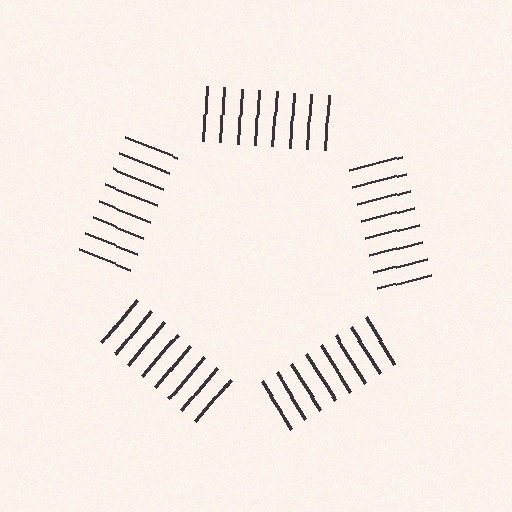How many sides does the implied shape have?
5 sides — the line-ends trace a pentagon.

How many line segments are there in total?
40 — 8 along each of the 5 edges.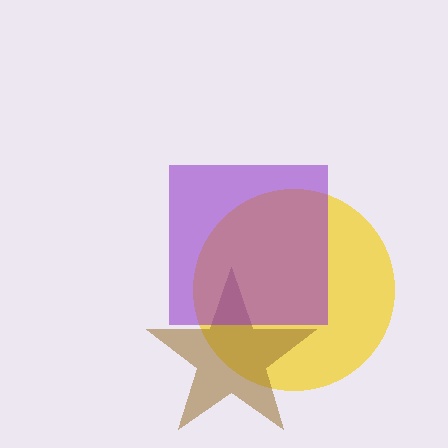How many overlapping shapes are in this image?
There are 3 overlapping shapes in the image.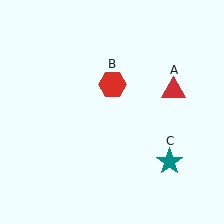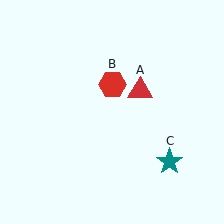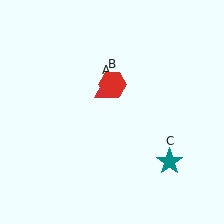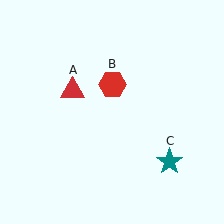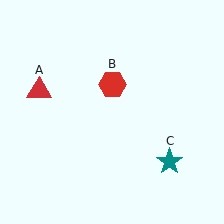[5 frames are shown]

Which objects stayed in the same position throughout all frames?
Red hexagon (object B) and teal star (object C) remained stationary.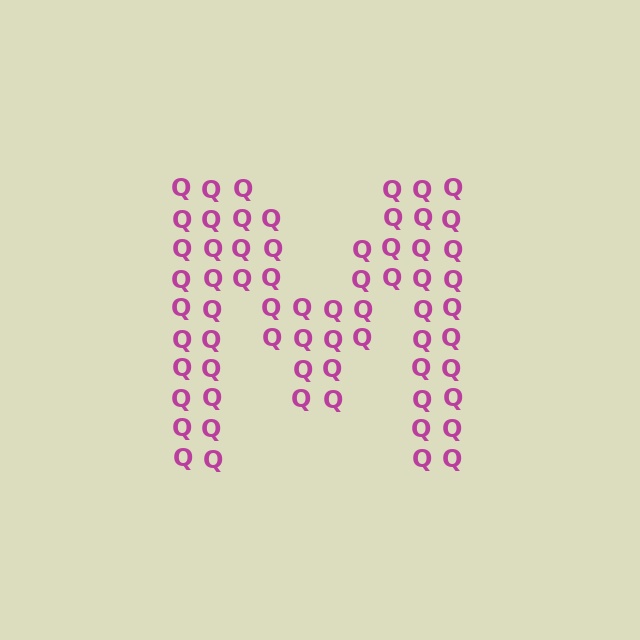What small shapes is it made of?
It is made of small letter Q's.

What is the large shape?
The large shape is the letter M.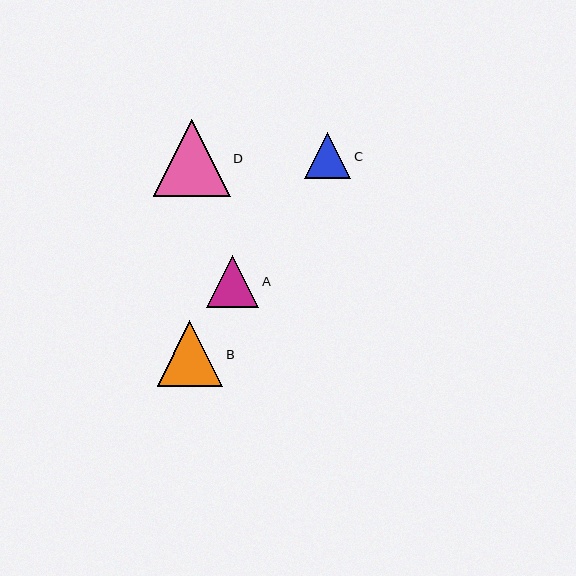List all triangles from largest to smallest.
From largest to smallest: D, B, A, C.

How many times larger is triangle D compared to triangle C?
Triangle D is approximately 1.7 times the size of triangle C.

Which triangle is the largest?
Triangle D is the largest with a size of approximately 76 pixels.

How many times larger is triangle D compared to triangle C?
Triangle D is approximately 1.7 times the size of triangle C.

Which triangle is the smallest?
Triangle C is the smallest with a size of approximately 46 pixels.